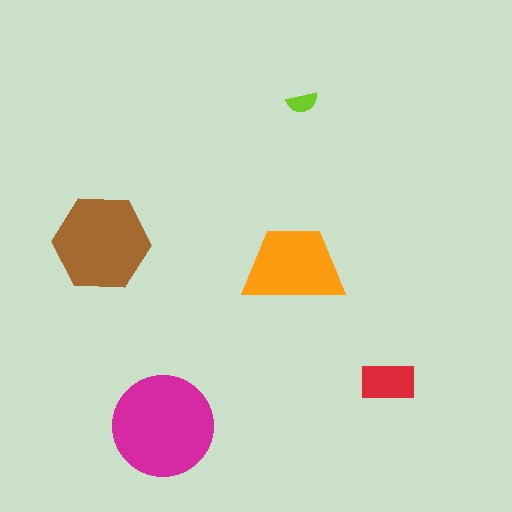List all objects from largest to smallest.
The magenta circle, the brown hexagon, the orange trapezoid, the red rectangle, the lime semicircle.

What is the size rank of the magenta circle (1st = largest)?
1st.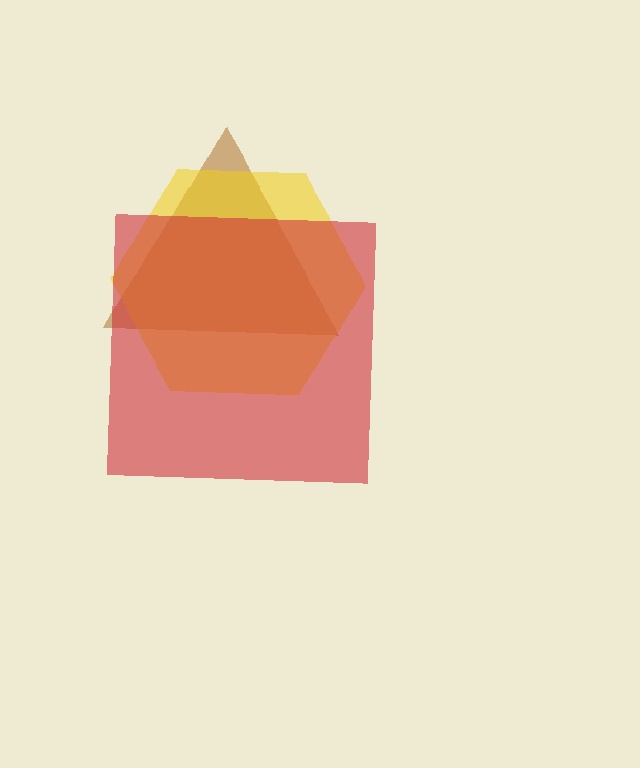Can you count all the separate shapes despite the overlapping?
Yes, there are 3 separate shapes.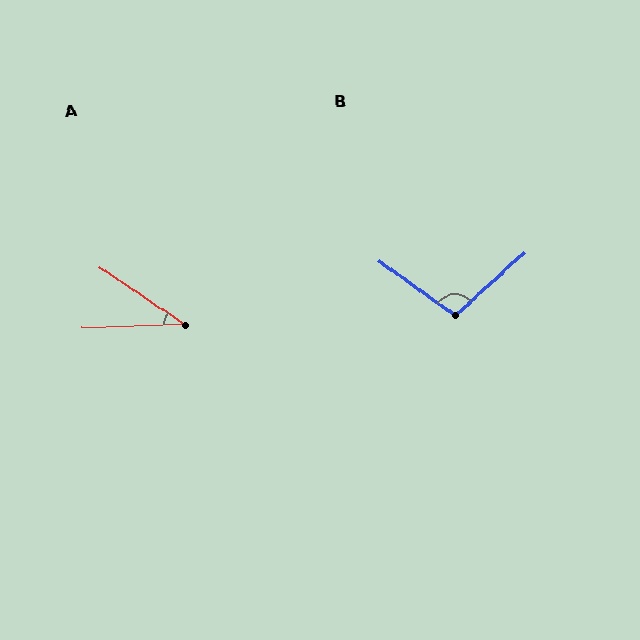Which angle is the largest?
B, at approximately 102 degrees.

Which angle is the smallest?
A, at approximately 35 degrees.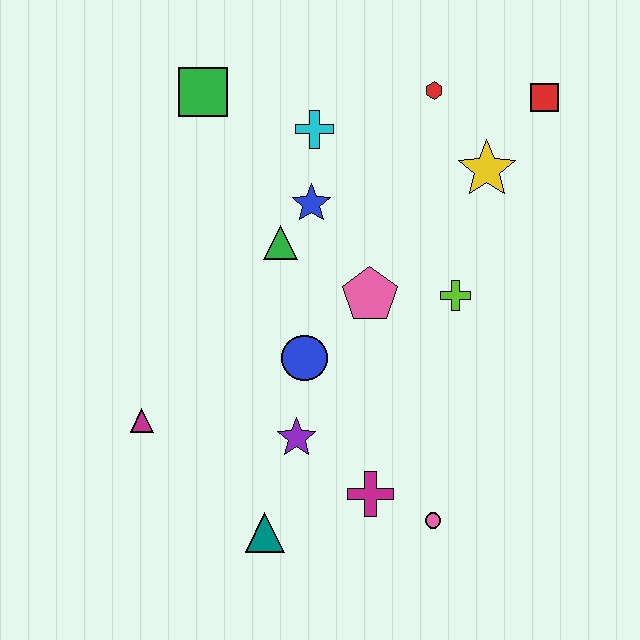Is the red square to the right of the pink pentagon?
Yes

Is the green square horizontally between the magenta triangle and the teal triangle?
Yes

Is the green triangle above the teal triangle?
Yes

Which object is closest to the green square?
The cyan cross is closest to the green square.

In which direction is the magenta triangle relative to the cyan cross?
The magenta triangle is below the cyan cross.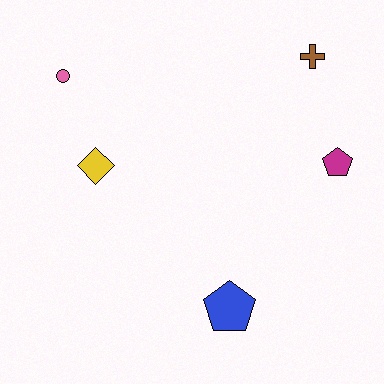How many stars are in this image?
There are no stars.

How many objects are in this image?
There are 5 objects.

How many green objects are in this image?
There are no green objects.